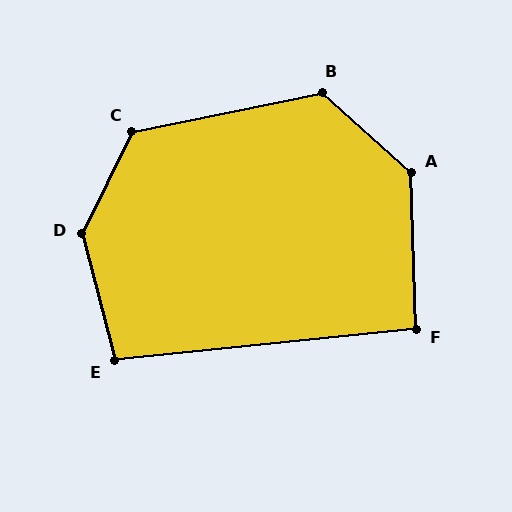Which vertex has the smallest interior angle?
F, at approximately 94 degrees.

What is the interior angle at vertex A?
Approximately 134 degrees (obtuse).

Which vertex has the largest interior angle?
D, at approximately 139 degrees.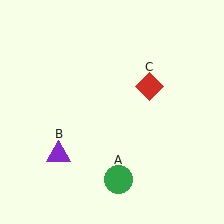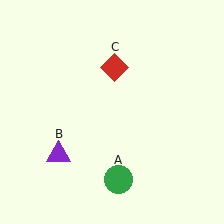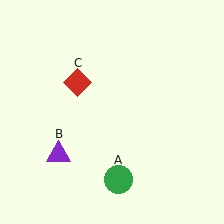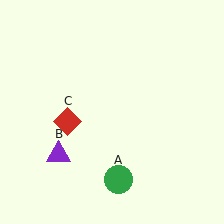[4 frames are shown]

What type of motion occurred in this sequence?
The red diamond (object C) rotated counterclockwise around the center of the scene.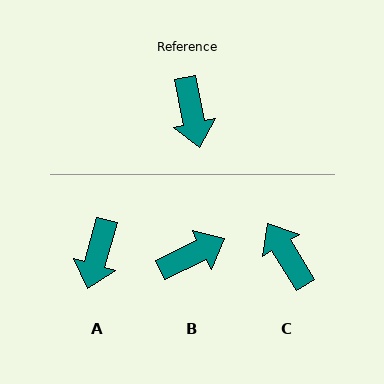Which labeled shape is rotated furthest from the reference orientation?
C, about 160 degrees away.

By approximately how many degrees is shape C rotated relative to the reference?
Approximately 160 degrees clockwise.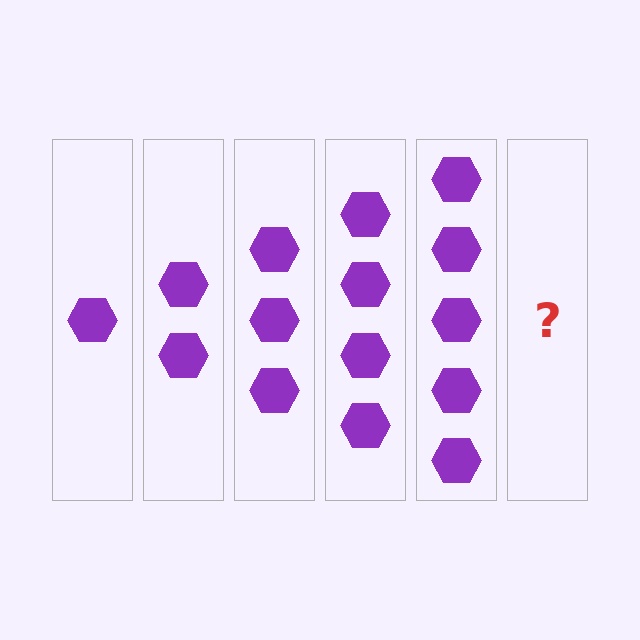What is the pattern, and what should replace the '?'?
The pattern is that each step adds one more hexagon. The '?' should be 6 hexagons.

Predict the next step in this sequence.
The next step is 6 hexagons.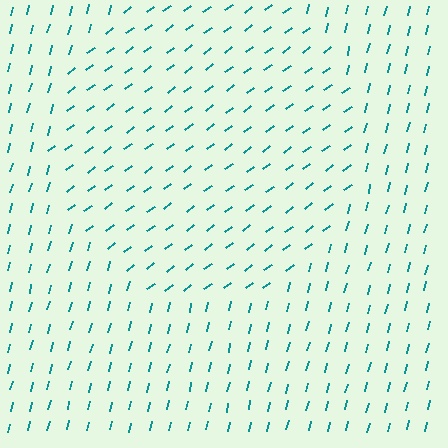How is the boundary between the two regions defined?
The boundary is defined purely by a change in line orientation (approximately 39 degrees difference). All lines are the same color and thickness.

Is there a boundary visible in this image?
Yes, there is a texture boundary formed by a change in line orientation.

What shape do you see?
I see a circle.